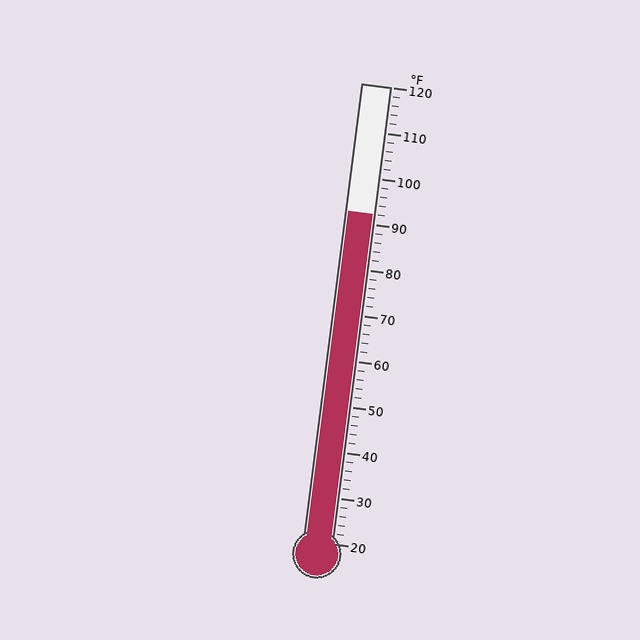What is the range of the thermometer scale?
The thermometer scale ranges from 20°F to 120°F.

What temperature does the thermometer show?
The thermometer shows approximately 92°F.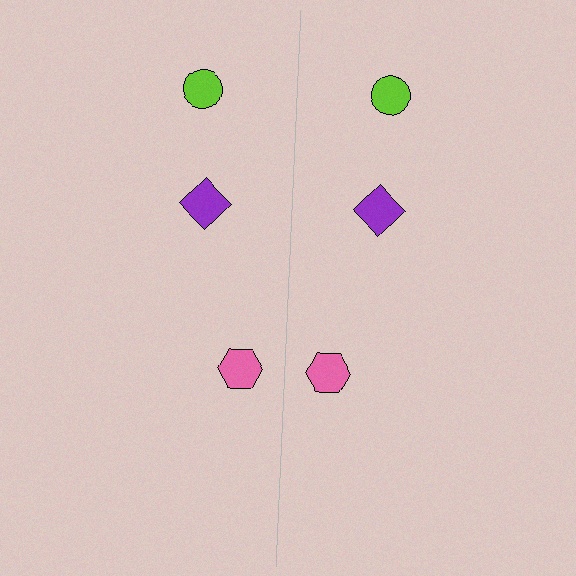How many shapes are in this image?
There are 6 shapes in this image.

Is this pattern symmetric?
Yes, this pattern has bilateral (reflection) symmetry.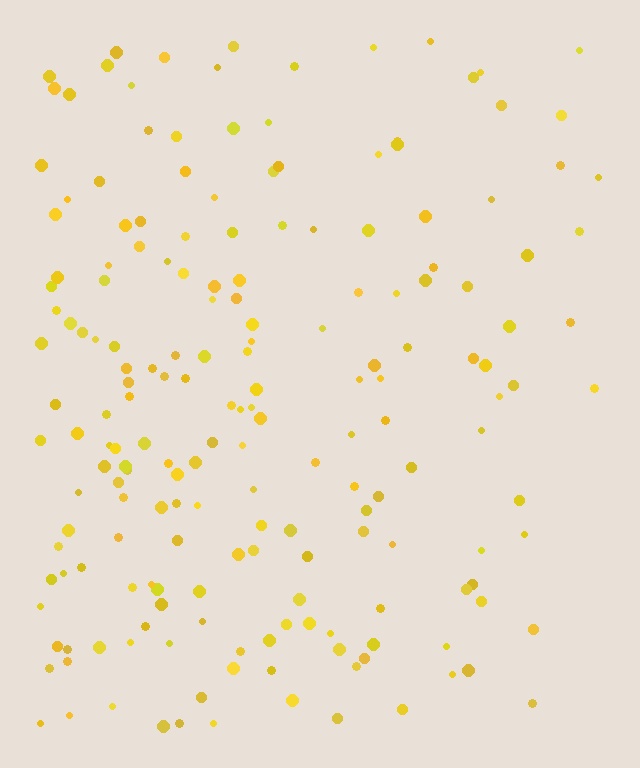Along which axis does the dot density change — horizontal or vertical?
Horizontal.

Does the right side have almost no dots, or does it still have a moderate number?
Still a moderate number, just noticeably fewer than the left.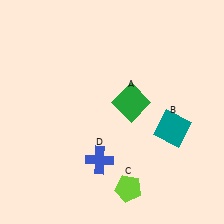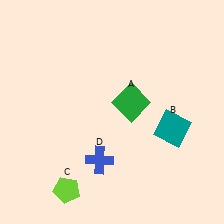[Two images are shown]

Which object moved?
The lime pentagon (C) moved left.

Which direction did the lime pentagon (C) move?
The lime pentagon (C) moved left.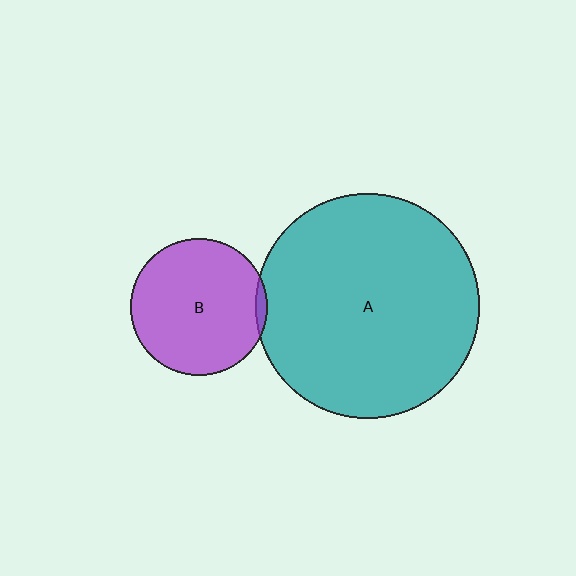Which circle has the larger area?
Circle A (teal).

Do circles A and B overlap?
Yes.